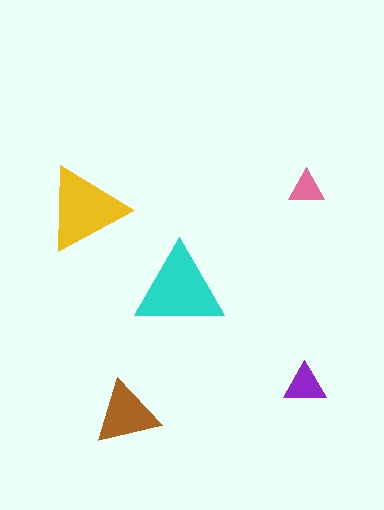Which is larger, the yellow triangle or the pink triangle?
The yellow one.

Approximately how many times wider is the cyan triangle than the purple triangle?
About 2 times wider.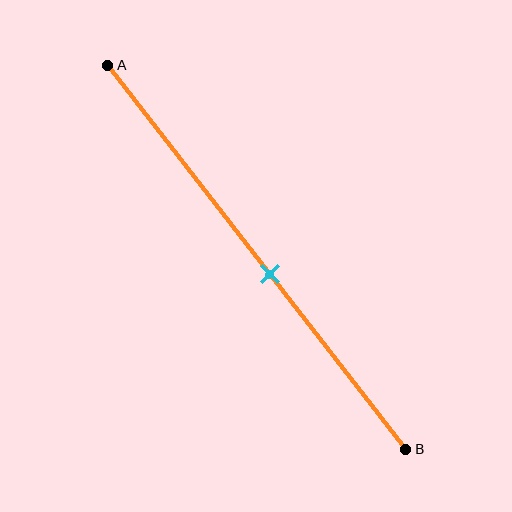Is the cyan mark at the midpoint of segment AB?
No, the mark is at about 55% from A, not at the 50% midpoint.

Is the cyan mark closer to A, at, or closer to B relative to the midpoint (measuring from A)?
The cyan mark is closer to point B than the midpoint of segment AB.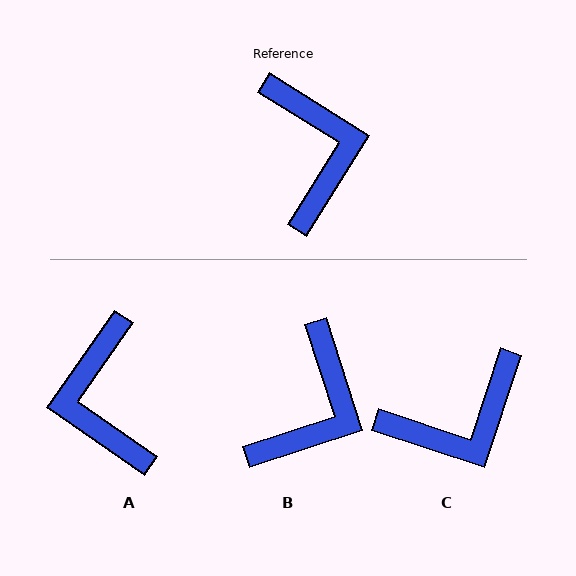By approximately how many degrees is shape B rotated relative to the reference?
Approximately 40 degrees clockwise.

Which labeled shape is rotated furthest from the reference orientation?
A, about 177 degrees away.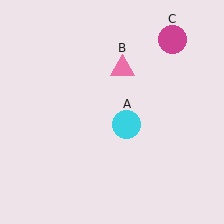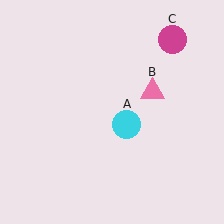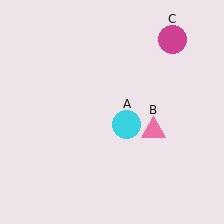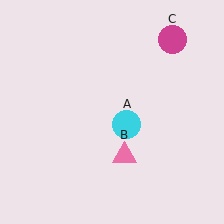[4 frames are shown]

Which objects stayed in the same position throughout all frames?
Cyan circle (object A) and magenta circle (object C) remained stationary.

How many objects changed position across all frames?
1 object changed position: pink triangle (object B).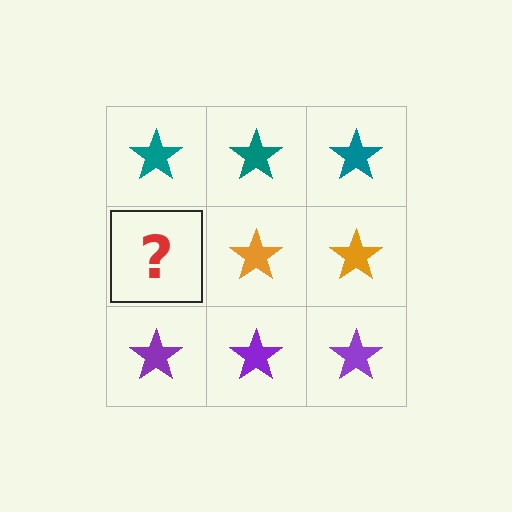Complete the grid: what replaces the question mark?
The question mark should be replaced with an orange star.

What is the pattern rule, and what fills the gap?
The rule is that each row has a consistent color. The gap should be filled with an orange star.